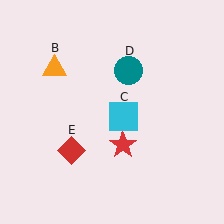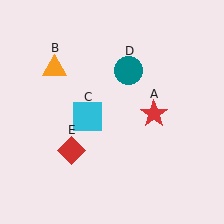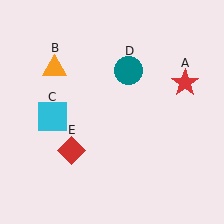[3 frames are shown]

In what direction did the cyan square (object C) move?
The cyan square (object C) moved left.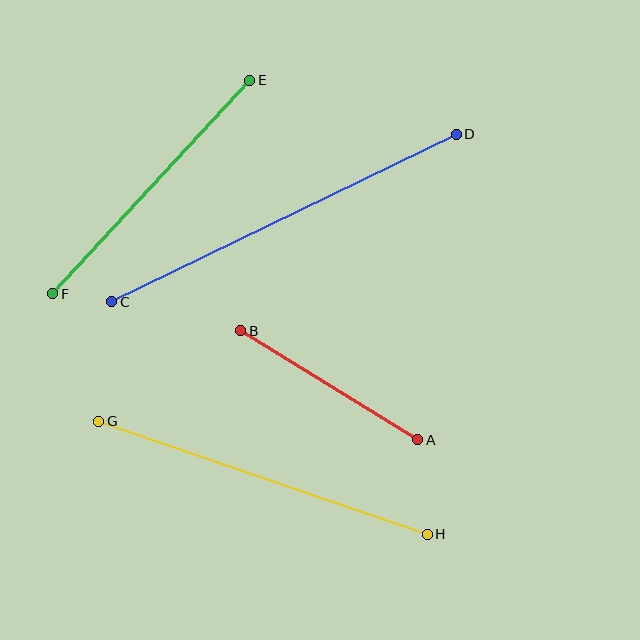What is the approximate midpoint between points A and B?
The midpoint is at approximately (329, 385) pixels.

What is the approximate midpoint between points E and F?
The midpoint is at approximately (151, 187) pixels.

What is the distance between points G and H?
The distance is approximately 347 pixels.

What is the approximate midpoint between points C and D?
The midpoint is at approximately (284, 218) pixels.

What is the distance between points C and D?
The distance is approximately 383 pixels.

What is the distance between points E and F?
The distance is approximately 290 pixels.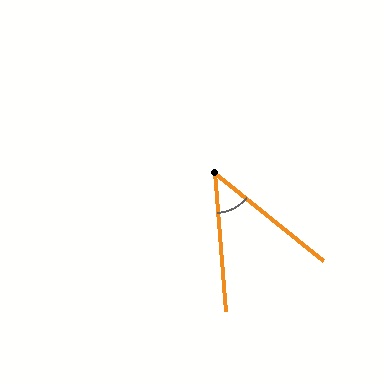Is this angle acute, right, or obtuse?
It is acute.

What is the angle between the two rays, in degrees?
Approximately 47 degrees.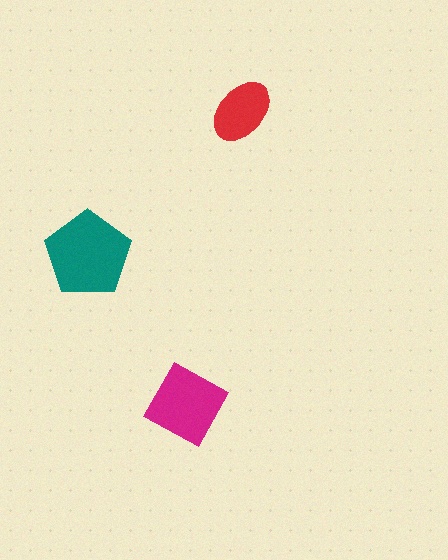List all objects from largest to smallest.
The teal pentagon, the magenta diamond, the red ellipse.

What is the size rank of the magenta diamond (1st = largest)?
2nd.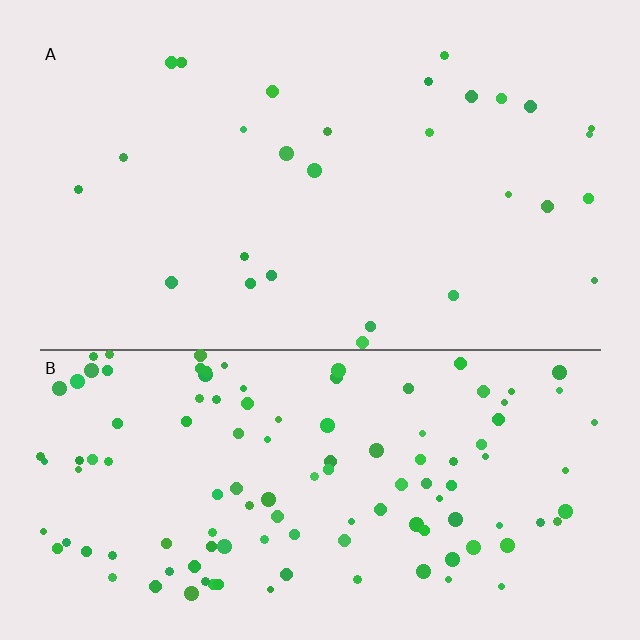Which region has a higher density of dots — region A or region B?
B (the bottom).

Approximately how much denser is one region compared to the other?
Approximately 4.3× — region B over region A.